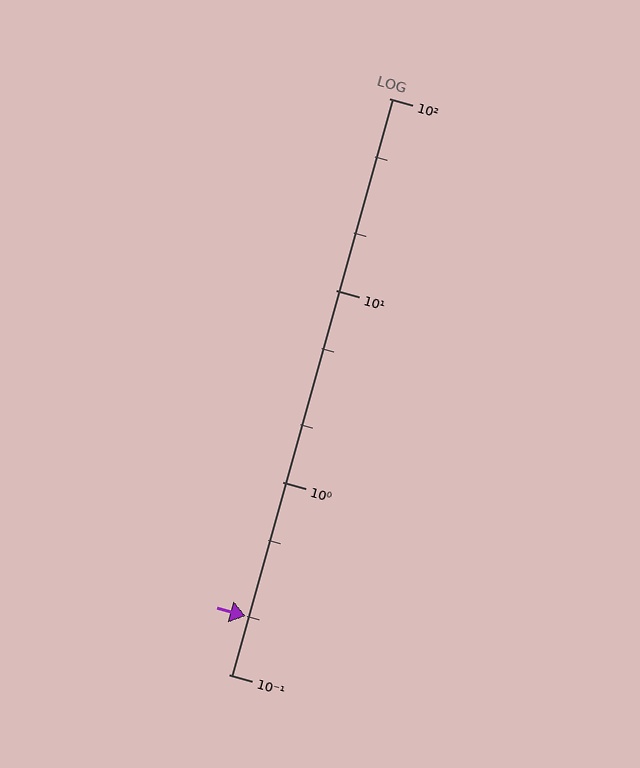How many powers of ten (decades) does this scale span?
The scale spans 3 decades, from 0.1 to 100.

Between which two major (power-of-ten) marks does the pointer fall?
The pointer is between 0.1 and 1.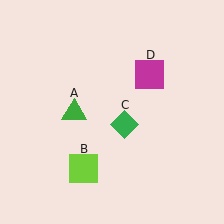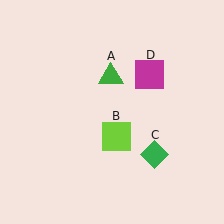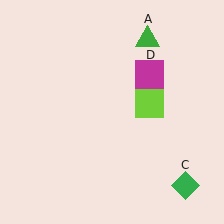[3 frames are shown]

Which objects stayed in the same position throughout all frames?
Magenta square (object D) remained stationary.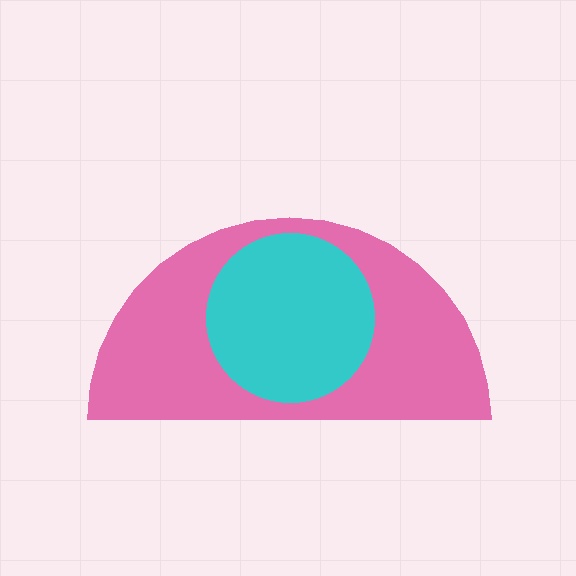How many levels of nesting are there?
2.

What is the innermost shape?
The cyan circle.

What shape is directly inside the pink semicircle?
The cyan circle.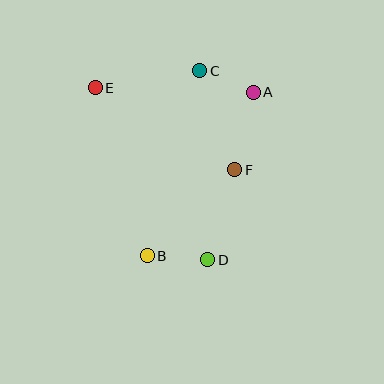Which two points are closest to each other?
Points A and C are closest to each other.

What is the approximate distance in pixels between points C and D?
The distance between C and D is approximately 189 pixels.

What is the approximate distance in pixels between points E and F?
The distance between E and F is approximately 162 pixels.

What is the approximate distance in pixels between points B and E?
The distance between B and E is approximately 176 pixels.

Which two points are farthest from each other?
Points D and E are farthest from each other.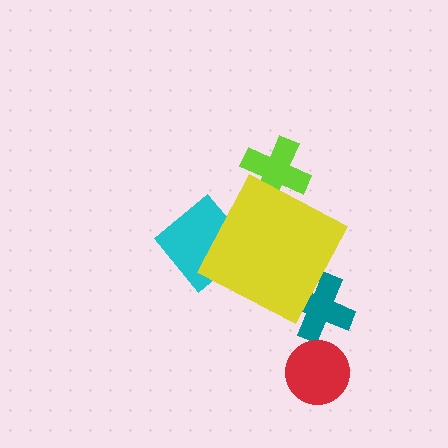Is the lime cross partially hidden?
Yes, the lime cross is partially hidden behind the yellow diamond.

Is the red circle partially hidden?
No, the red circle is fully visible.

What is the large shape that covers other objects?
A yellow diamond.